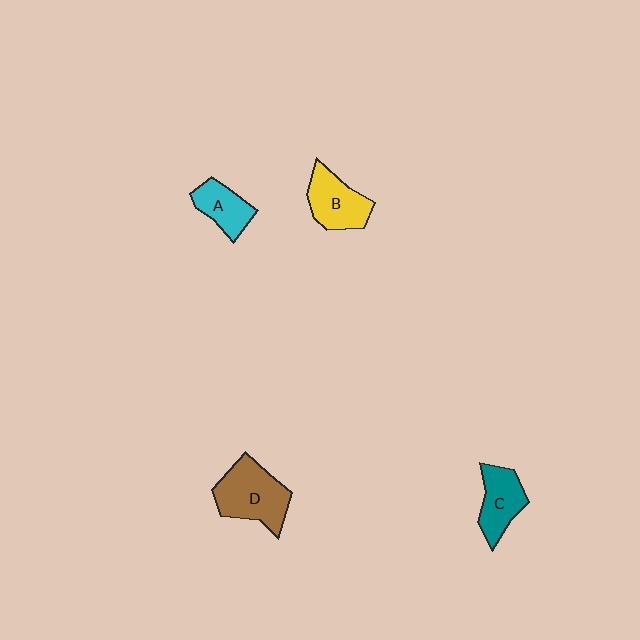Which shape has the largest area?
Shape D (brown).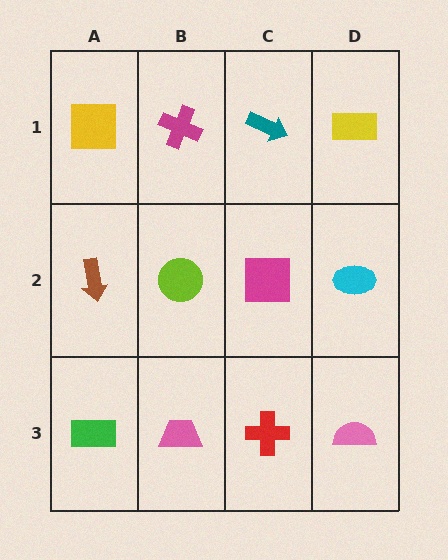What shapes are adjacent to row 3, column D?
A cyan ellipse (row 2, column D), a red cross (row 3, column C).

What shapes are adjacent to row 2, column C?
A teal arrow (row 1, column C), a red cross (row 3, column C), a lime circle (row 2, column B), a cyan ellipse (row 2, column D).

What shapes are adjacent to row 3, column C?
A magenta square (row 2, column C), a pink trapezoid (row 3, column B), a pink semicircle (row 3, column D).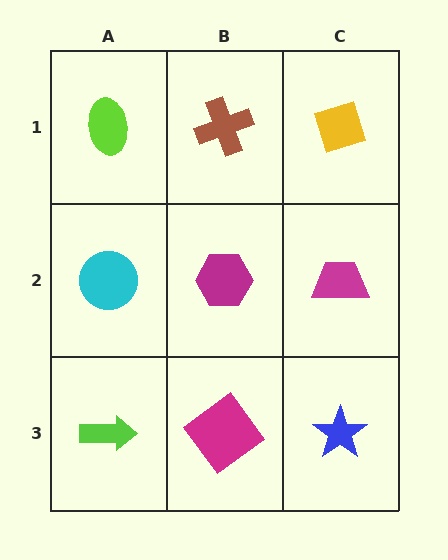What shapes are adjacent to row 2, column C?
A yellow diamond (row 1, column C), a blue star (row 3, column C), a magenta hexagon (row 2, column B).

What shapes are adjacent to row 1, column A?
A cyan circle (row 2, column A), a brown cross (row 1, column B).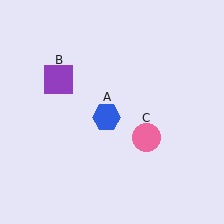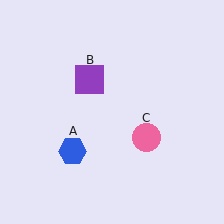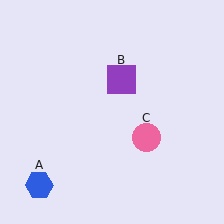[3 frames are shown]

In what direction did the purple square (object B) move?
The purple square (object B) moved right.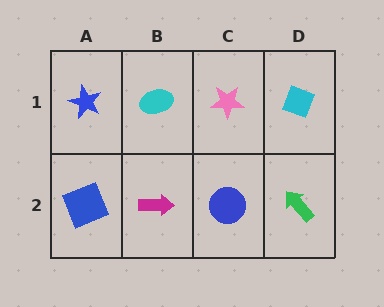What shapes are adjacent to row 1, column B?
A magenta arrow (row 2, column B), a blue star (row 1, column A), a pink star (row 1, column C).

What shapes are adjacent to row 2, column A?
A blue star (row 1, column A), a magenta arrow (row 2, column B).